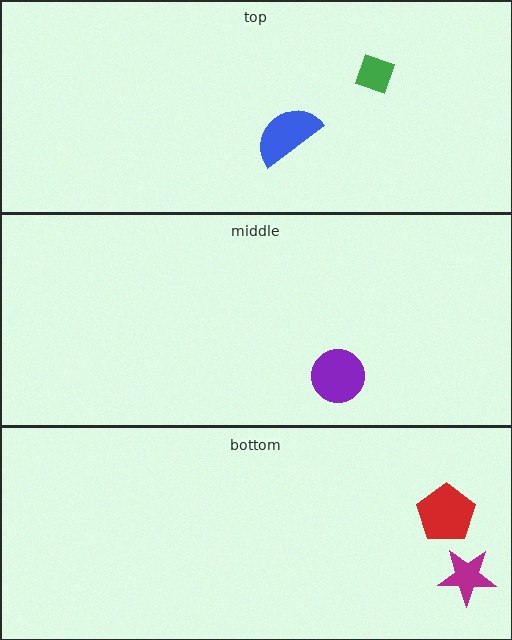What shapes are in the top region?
The blue semicircle, the green diamond.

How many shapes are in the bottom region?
2.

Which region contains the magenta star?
The bottom region.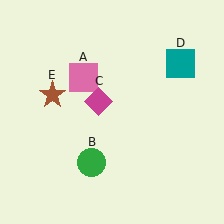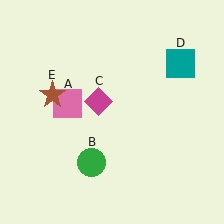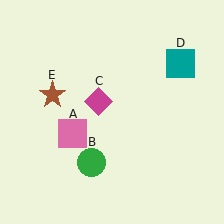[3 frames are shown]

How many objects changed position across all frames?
1 object changed position: pink square (object A).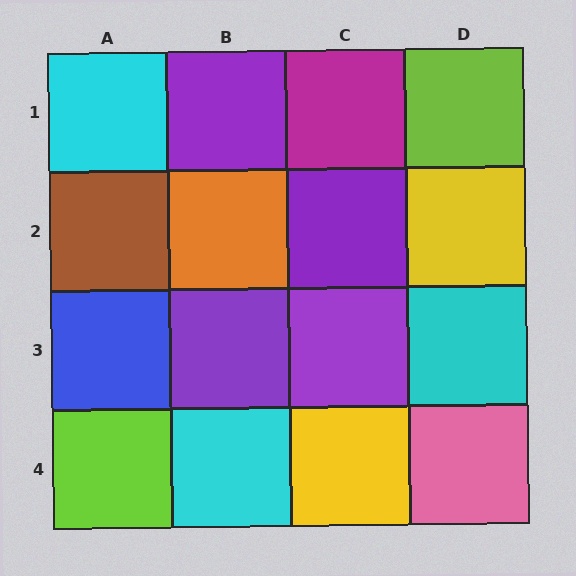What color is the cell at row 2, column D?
Yellow.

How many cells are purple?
4 cells are purple.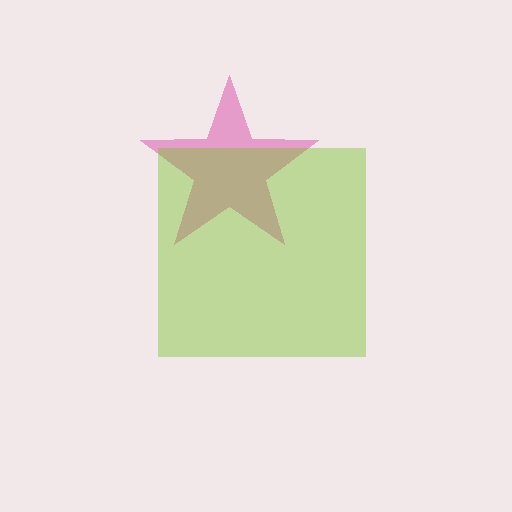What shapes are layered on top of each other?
The layered shapes are: a magenta star, a lime square.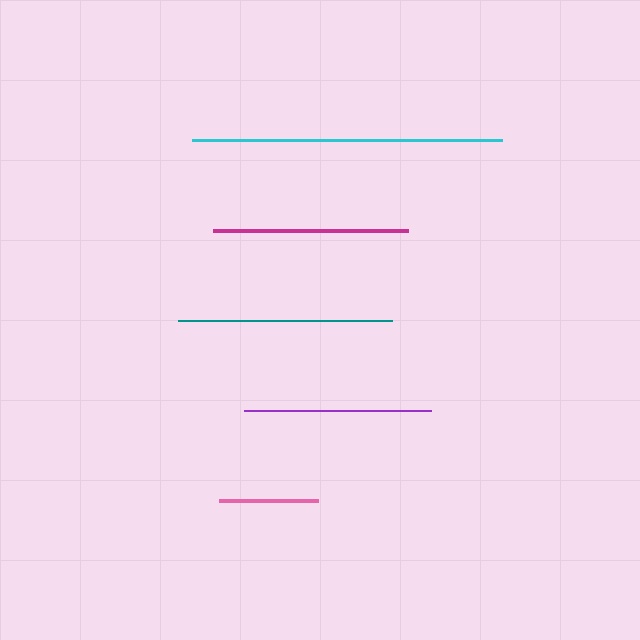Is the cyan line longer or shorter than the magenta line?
The cyan line is longer than the magenta line.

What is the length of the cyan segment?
The cyan segment is approximately 310 pixels long.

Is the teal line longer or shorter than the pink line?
The teal line is longer than the pink line.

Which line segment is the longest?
The cyan line is the longest at approximately 310 pixels.